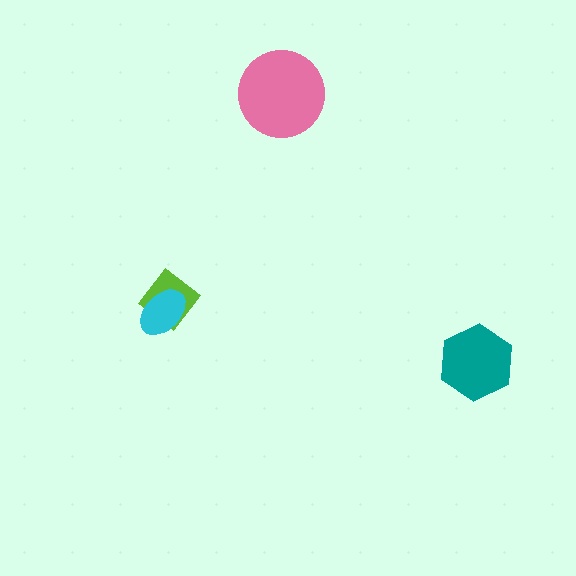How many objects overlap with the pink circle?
0 objects overlap with the pink circle.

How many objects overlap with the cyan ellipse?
1 object overlaps with the cyan ellipse.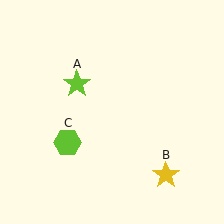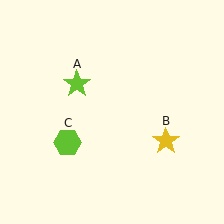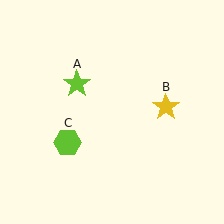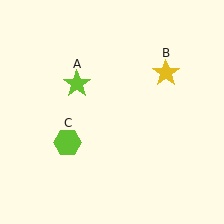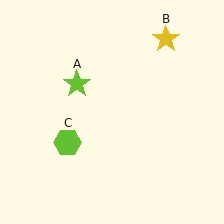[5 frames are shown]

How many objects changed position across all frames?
1 object changed position: yellow star (object B).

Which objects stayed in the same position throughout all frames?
Lime star (object A) and lime hexagon (object C) remained stationary.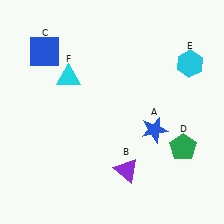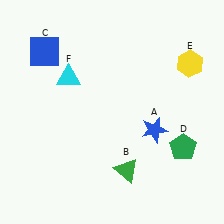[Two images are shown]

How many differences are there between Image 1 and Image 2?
There are 2 differences between the two images.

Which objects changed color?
B changed from purple to green. E changed from cyan to yellow.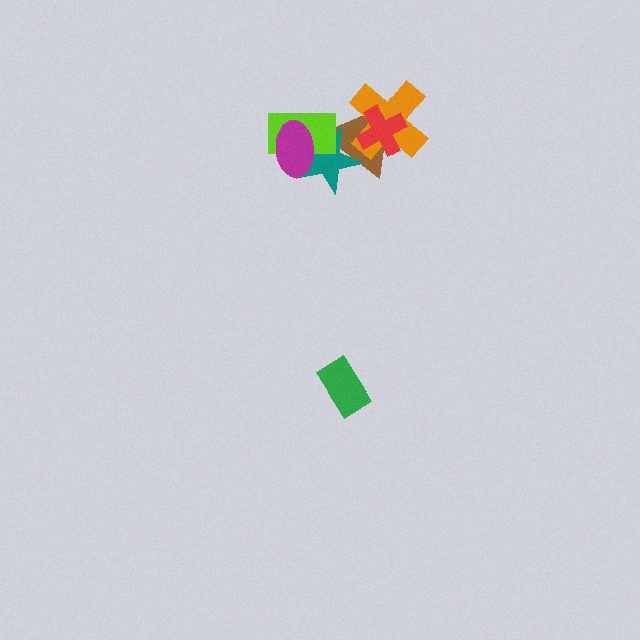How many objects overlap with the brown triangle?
4 objects overlap with the brown triangle.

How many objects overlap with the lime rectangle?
3 objects overlap with the lime rectangle.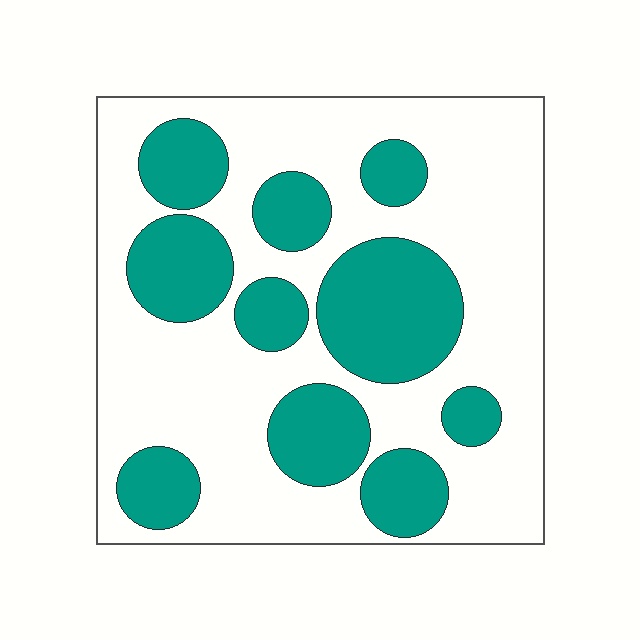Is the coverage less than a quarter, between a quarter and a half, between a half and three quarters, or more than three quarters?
Between a quarter and a half.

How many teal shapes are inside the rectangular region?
10.